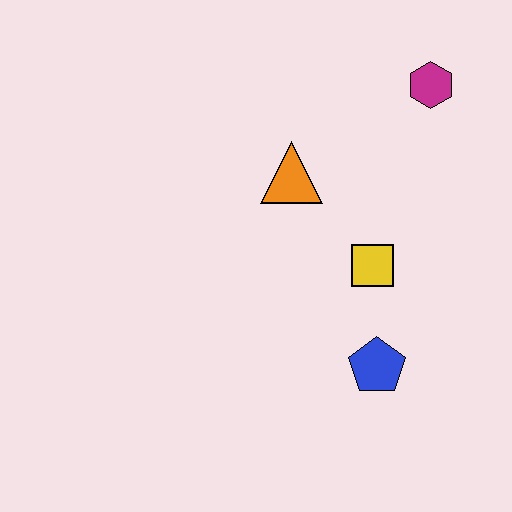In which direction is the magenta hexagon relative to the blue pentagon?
The magenta hexagon is above the blue pentagon.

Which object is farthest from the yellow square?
The magenta hexagon is farthest from the yellow square.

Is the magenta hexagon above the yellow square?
Yes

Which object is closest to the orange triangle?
The yellow square is closest to the orange triangle.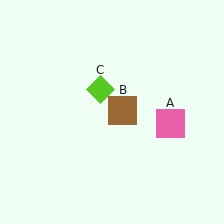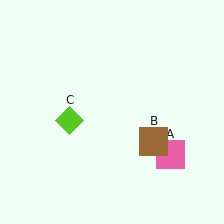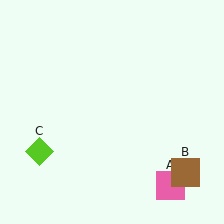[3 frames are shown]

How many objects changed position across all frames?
3 objects changed position: pink square (object A), brown square (object B), lime diamond (object C).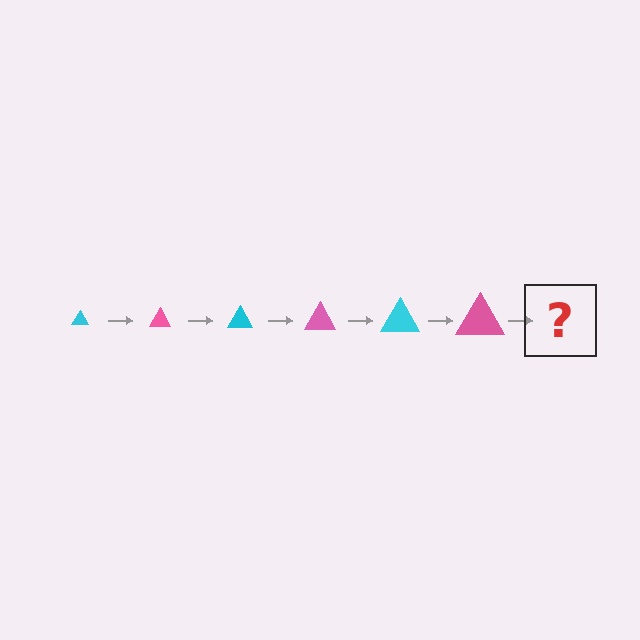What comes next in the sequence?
The next element should be a cyan triangle, larger than the previous one.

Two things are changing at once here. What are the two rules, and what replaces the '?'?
The two rules are that the triangle grows larger each step and the color cycles through cyan and pink. The '?' should be a cyan triangle, larger than the previous one.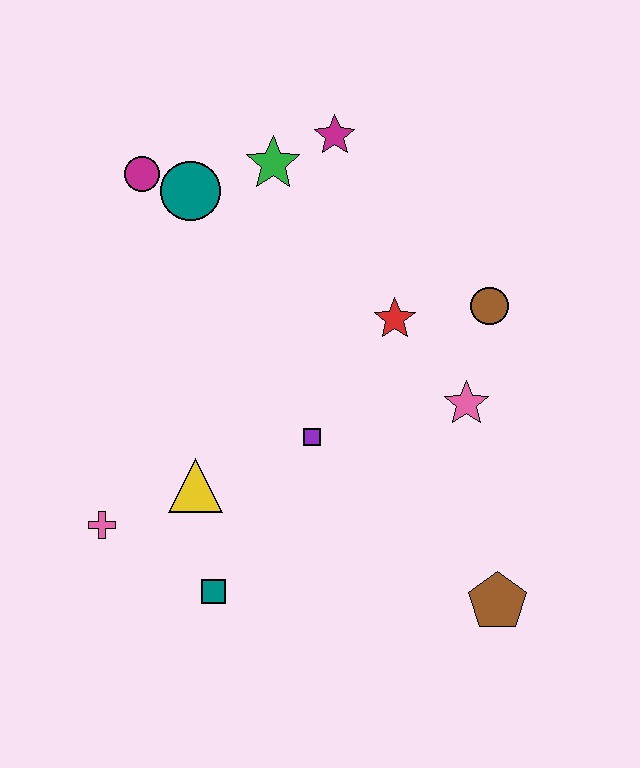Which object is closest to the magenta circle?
The teal circle is closest to the magenta circle.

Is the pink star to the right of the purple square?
Yes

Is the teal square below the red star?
Yes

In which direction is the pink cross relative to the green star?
The pink cross is below the green star.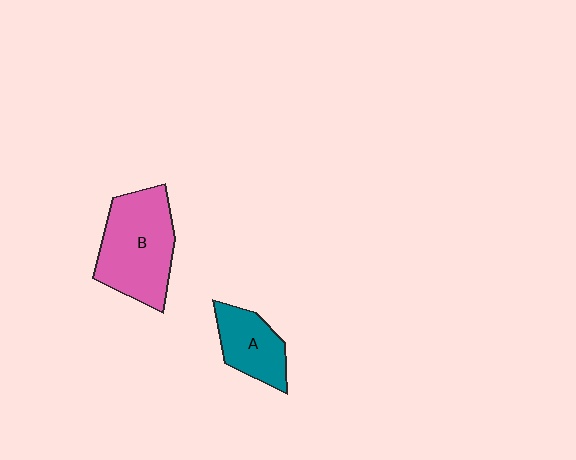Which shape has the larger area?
Shape B (pink).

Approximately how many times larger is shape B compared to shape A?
Approximately 1.8 times.